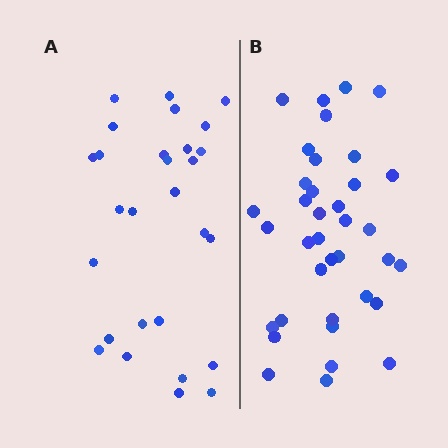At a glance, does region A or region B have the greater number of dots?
Region B (the right region) has more dots.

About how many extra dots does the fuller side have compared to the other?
Region B has roughly 8 or so more dots than region A.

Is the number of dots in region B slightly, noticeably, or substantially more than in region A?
Region B has noticeably more, but not dramatically so. The ratio is roughly 1.3 to 1.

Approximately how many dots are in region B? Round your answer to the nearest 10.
About 40 dots. (The exact count is 37, which rounds to 40.)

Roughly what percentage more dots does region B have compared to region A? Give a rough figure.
About 30% more.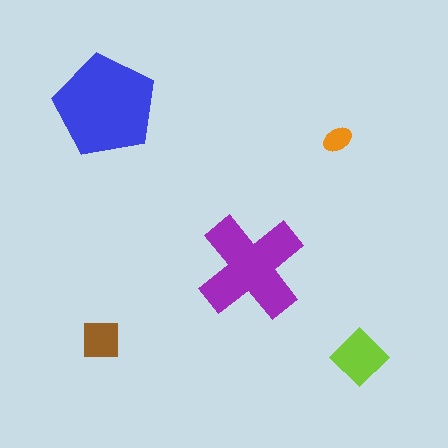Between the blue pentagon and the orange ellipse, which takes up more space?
The blue pentagon.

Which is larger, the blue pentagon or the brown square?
The blue pentagon.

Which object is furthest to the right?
The lime diamond is rightmost.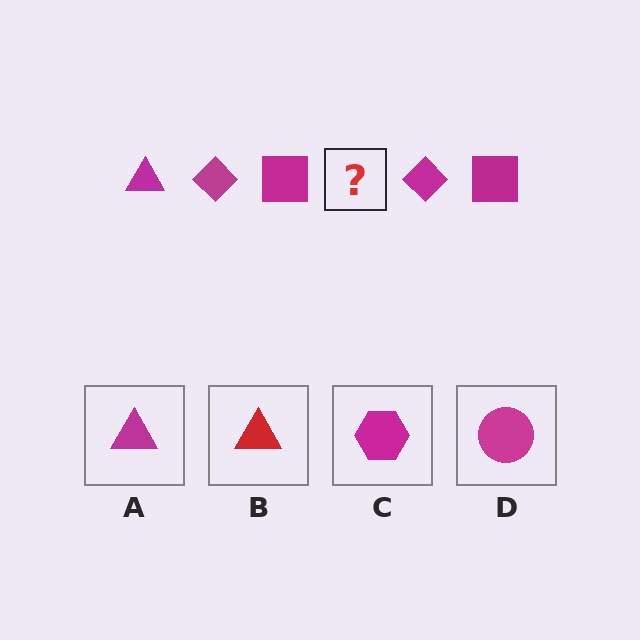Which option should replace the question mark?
Option A.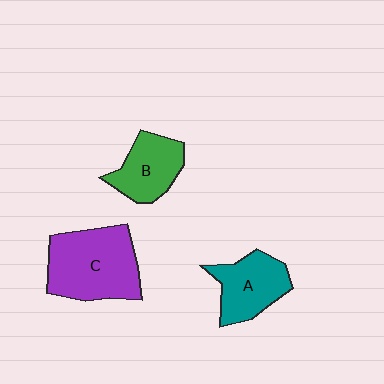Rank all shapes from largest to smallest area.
From largest to smallest: C (purple), A (teal), B (green).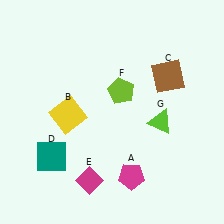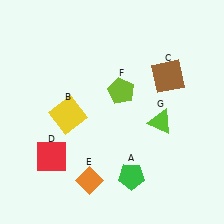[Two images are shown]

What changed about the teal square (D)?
In Image 1, D is teal. In Image 2, it changed to red.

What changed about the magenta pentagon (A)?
In Image 1, A is magenta. In Image 2, it changed to green.